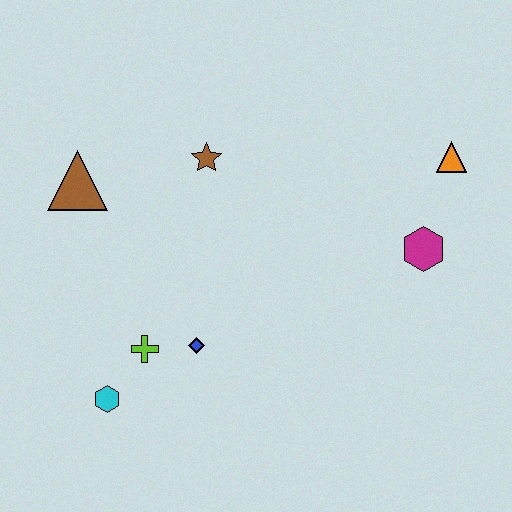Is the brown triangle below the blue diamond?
No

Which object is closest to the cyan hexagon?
The lime cross is closest to the cyan hexagon.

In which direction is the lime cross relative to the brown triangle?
The lime cross is below the brown triangle.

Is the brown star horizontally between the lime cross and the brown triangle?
No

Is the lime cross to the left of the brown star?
Yes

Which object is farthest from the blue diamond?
The orange triangle is farthest from the blue diamond.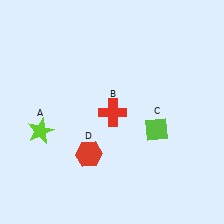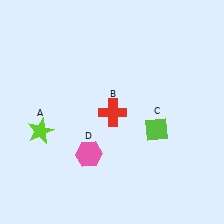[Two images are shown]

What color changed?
The hexagon (D) changed from red in Image 1 to pink in Image 2.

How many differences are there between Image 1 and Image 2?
There is 1 difference between the two images.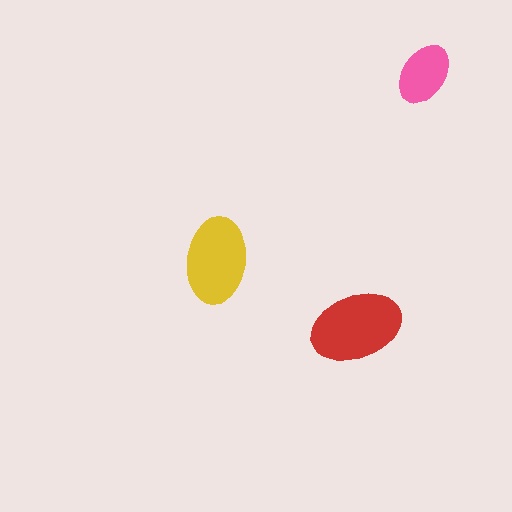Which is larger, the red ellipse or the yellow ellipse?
The red one.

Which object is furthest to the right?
The pink ellipse is rightmost.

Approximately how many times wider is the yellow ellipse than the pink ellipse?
About 1.5 times wider.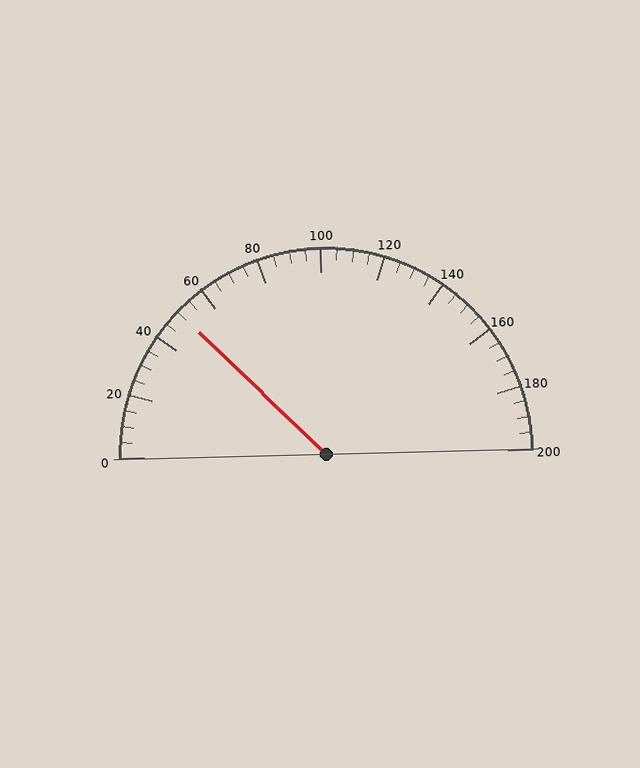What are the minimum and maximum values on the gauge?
The gauge ranges from 0 to 200.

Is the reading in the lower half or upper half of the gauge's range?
The reading is in the lower half of the range (0 to 200).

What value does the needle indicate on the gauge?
The needle indicates approximately 50.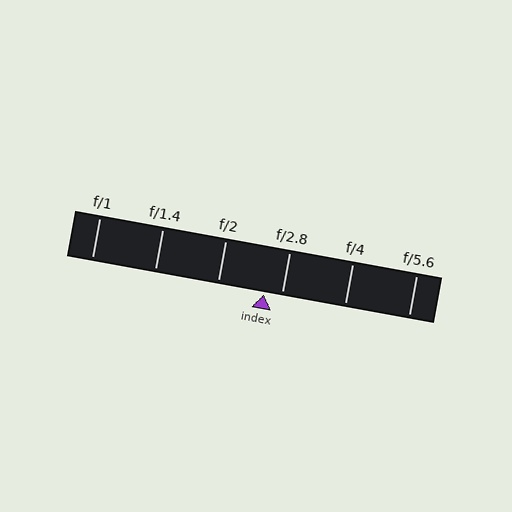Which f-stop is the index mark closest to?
The index mark is closest to f/2.8.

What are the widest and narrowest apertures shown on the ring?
The widest aperture shown is f/1 and the narrowest is f/5.6.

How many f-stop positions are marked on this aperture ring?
There are 6 f-stop positions marked.